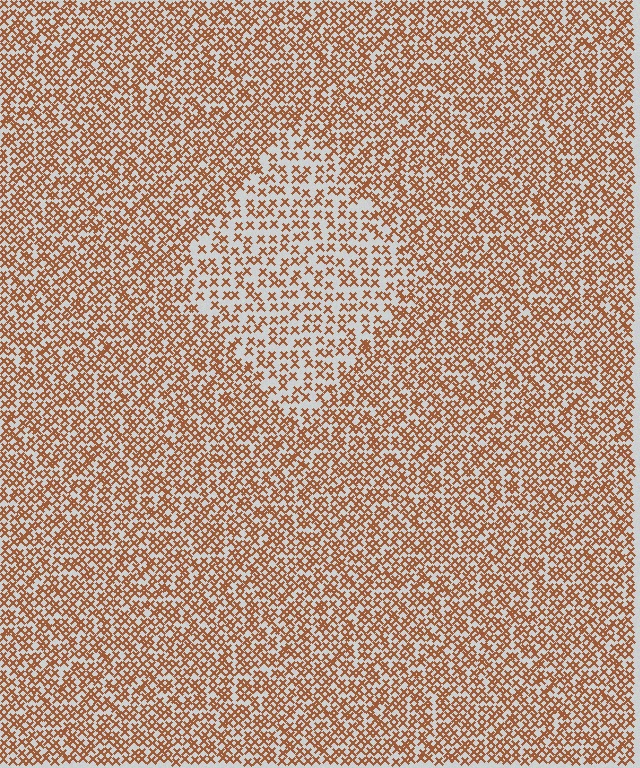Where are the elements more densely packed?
The elements are more densely packed outside the diamond boundary.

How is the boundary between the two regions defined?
The boundary is defined by a change in element density (approximately 1.8x ratio). All elements are the same color, size, and shape.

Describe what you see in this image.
The image contains small brown elements arranged at two different densities. A diamond-shaped region is visible where the elements are less densely packed than the surrounding area.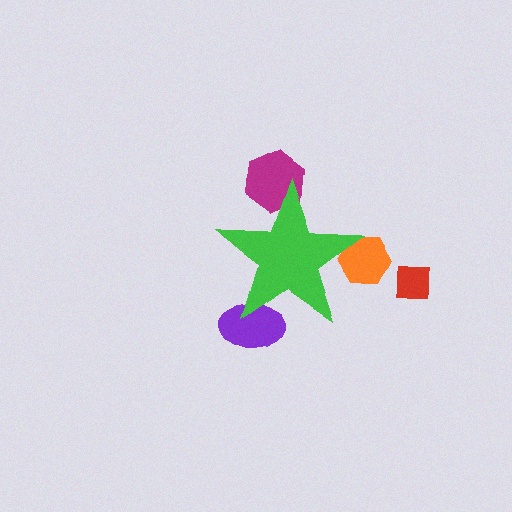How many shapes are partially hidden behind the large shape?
3 shapes are partially hidden.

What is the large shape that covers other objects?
A green star.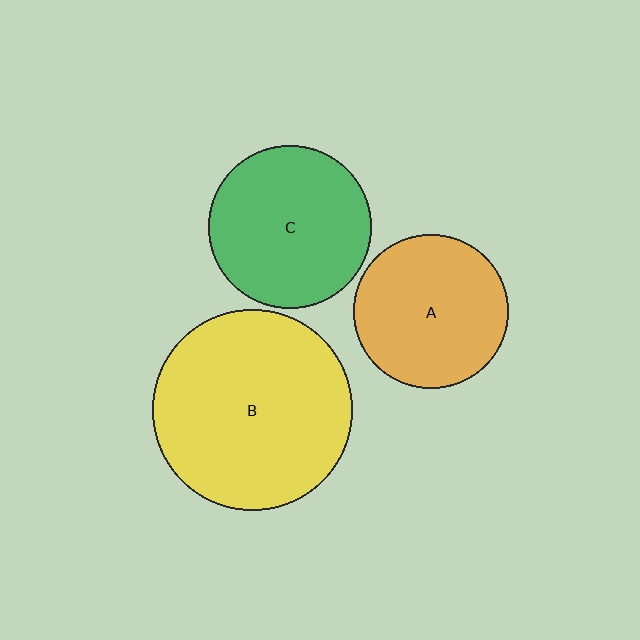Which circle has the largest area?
Circle B (yellow).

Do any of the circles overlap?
No, none of the circles overlap.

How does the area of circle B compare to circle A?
Approximately 1.7 times.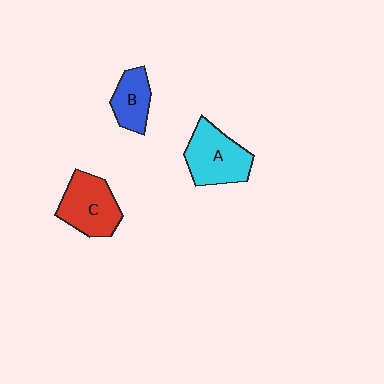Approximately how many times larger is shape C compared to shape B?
Approximately 1.5 times.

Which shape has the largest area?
Shape A (cyan).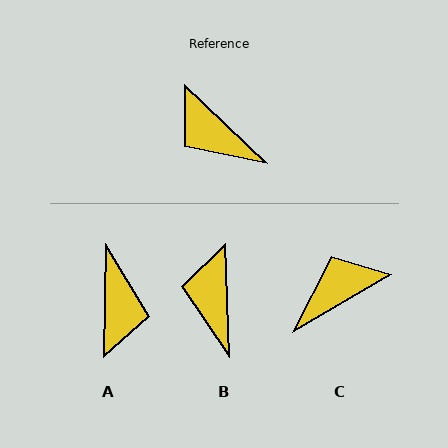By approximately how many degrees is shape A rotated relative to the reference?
Approximately 132 degrees counter-clockwise.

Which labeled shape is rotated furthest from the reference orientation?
A, about 132 degrees away.